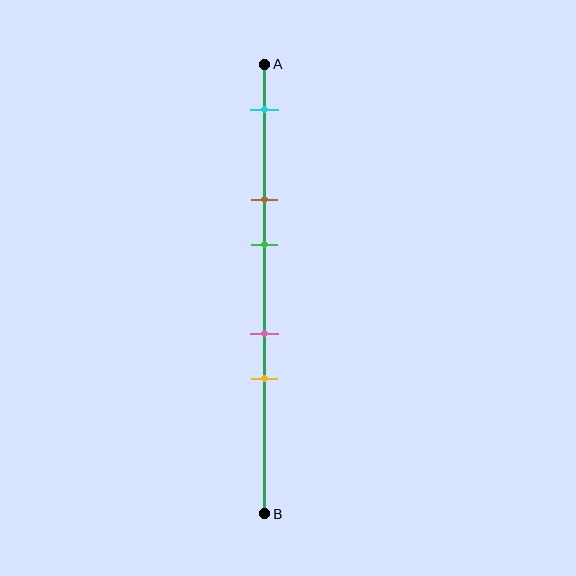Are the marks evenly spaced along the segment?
No, the marks are not evenly spaced.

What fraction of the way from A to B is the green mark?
The green mark is approximately 40% (0.4) of the way from A to B.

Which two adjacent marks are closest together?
The pink and yellow marks are the closest adjacent pair.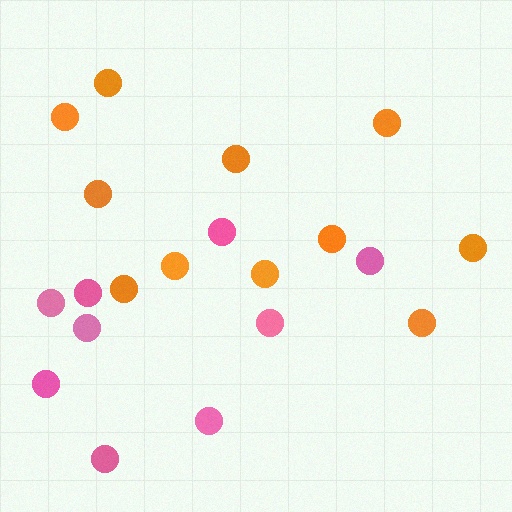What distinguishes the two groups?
There are 2 groups: one group of pink circles (9) and one group of orange circles (11).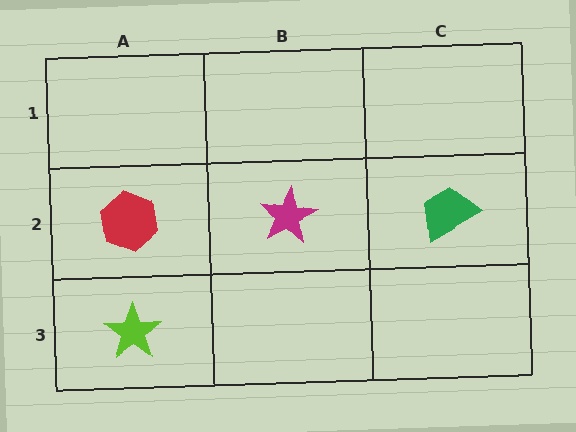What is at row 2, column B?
A magenta star.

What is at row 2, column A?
A red hexagon.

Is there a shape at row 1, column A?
No, that cell is empty.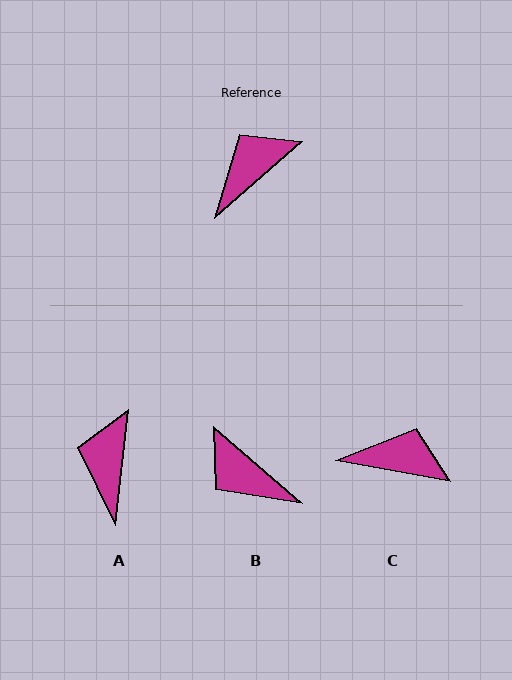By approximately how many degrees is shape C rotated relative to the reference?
Approximately 51 degrees clockwise.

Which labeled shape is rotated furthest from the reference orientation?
B, about 98 degrees away.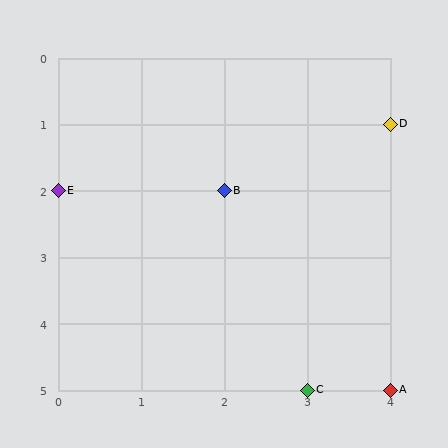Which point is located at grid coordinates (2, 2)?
Point B is at (2, 2).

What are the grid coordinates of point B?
Point B is at grid coordinates (2, 2).